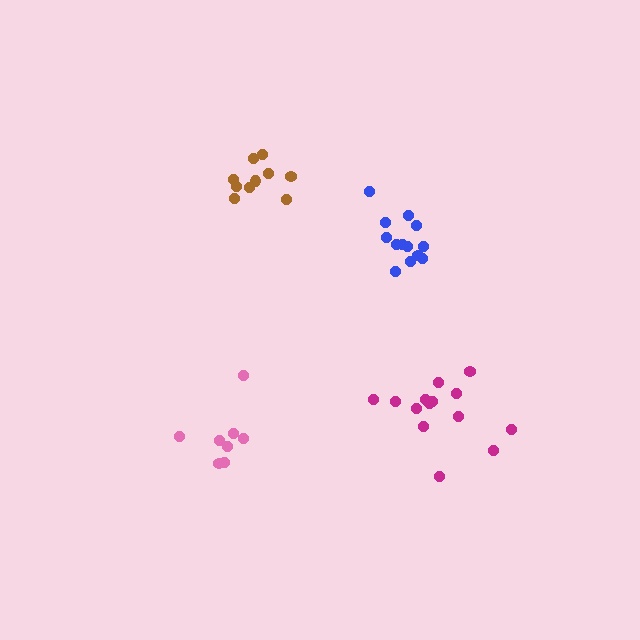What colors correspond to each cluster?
The clusters are colored: pink, blue, brown, magenta.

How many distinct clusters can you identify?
There are 4 distinct clusters.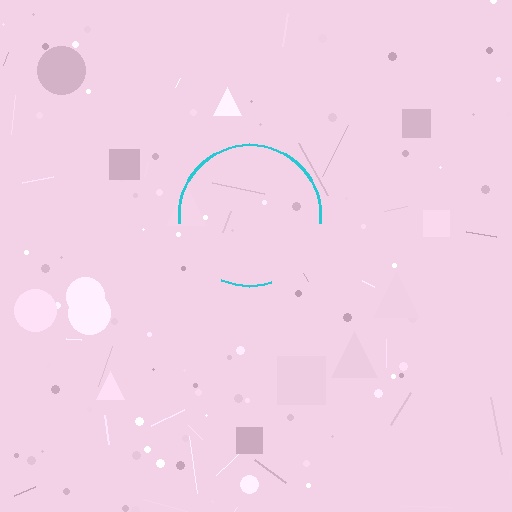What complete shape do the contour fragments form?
The contour fragments form a circle.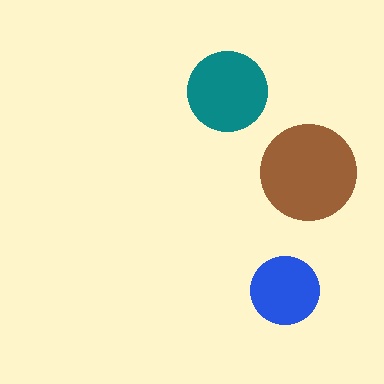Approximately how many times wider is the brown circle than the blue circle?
About 1.5 times wider.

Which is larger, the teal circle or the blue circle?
The teal one.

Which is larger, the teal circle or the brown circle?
The brown one.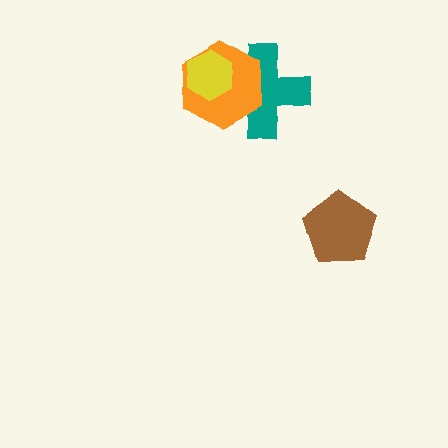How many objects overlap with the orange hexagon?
2 objects overlap with the orange hexagon.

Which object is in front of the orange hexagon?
The yellow hexagon is in front of the orange hexagon.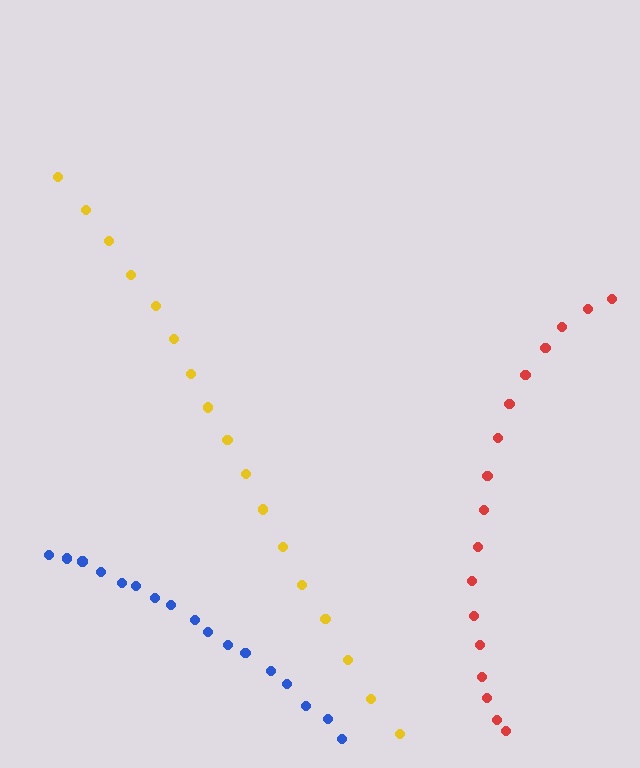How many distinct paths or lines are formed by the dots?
There are 3 distinct paths.